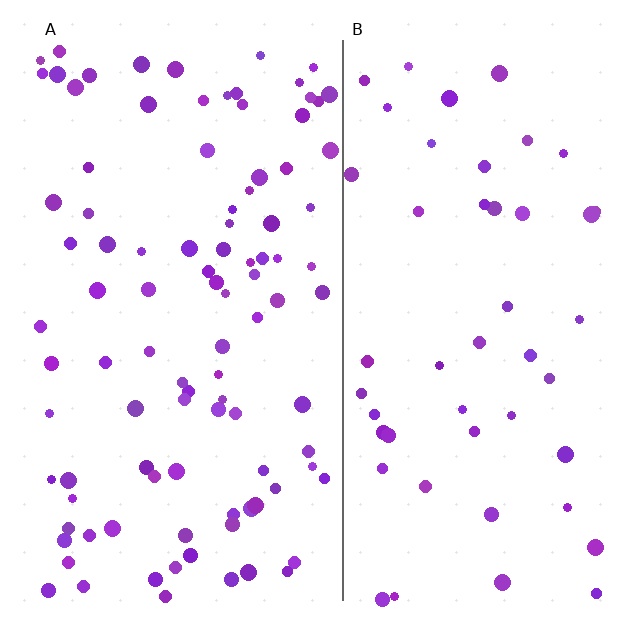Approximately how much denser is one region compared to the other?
Approximately 2.1× — region A over region B.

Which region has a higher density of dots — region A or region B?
A (the left).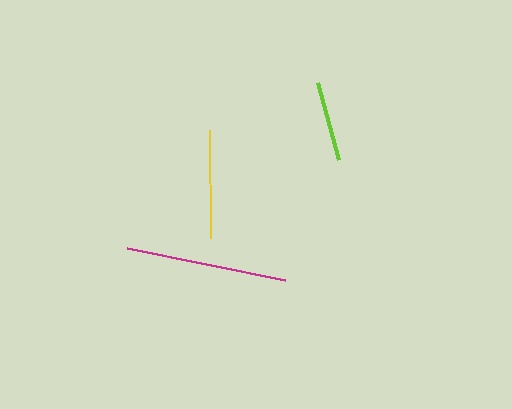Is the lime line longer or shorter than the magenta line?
The magenta line is longer than the lime line.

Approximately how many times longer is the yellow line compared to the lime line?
The yellow line is approximately 1.4 times the length of the lime line.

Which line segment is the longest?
The magenta line is the longest at approximately 161 pixels.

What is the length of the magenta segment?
The magenta segment is approximately 161 pixels long.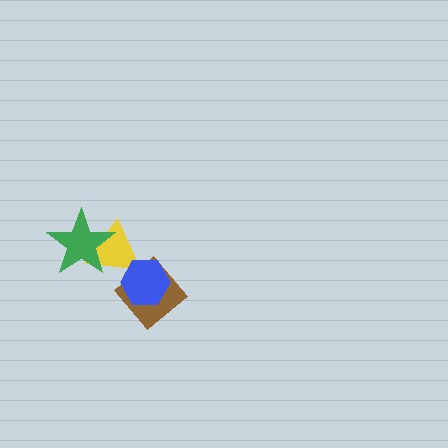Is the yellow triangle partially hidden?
Yes, it is partially covered by another shape.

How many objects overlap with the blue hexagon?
2 objects overlap with the blue hexagon.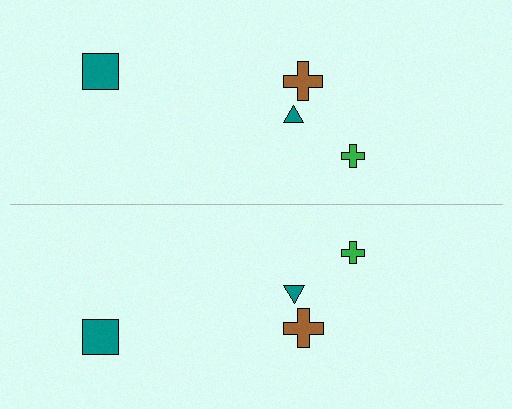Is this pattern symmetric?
Yes, this pattern has bilateral (reflection) symmetry.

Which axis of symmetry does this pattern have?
The pattern has a horizontal axis of symmetry running through the center of the image.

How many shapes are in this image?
There are 8 shapes in this image.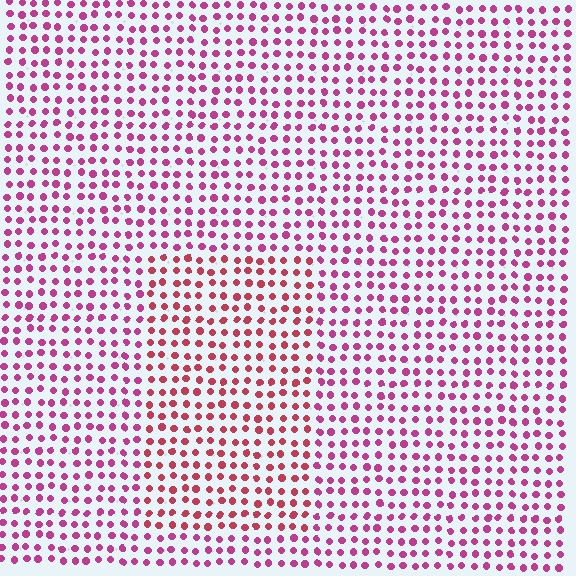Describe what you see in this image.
The image is filled with small magenta elements in a uniform arrangement. A rectangle-shaped region is visible where the elements are tinted to a slightly different hue, forming a subtle color boundary.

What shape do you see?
I see a rectangle.